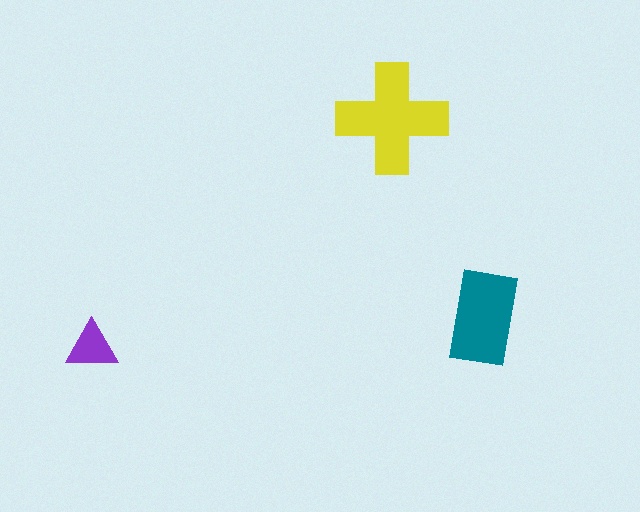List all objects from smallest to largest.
The purple triangle, the teal rectangle, the yellow cross.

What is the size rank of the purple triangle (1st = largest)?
3rd.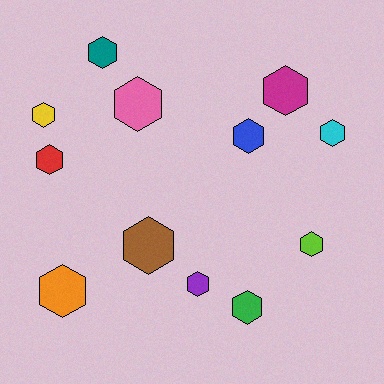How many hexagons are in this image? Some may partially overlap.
There are 12 hexagons.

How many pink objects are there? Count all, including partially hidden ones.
There is 1 pink object.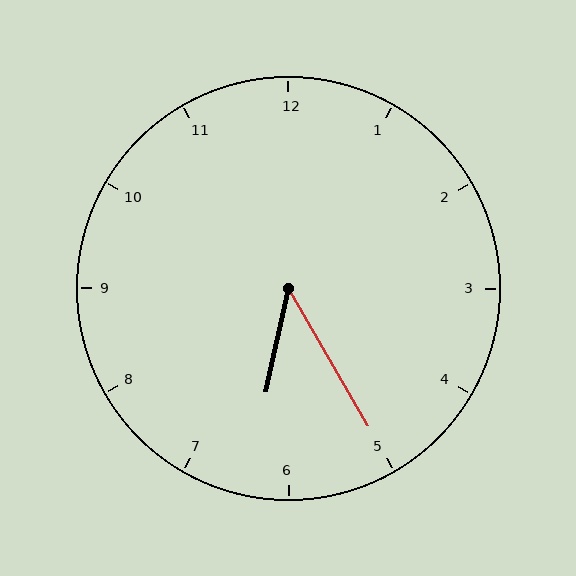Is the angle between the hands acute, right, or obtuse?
It is acute.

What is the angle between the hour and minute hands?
Approximately 42 degrees.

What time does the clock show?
6:25.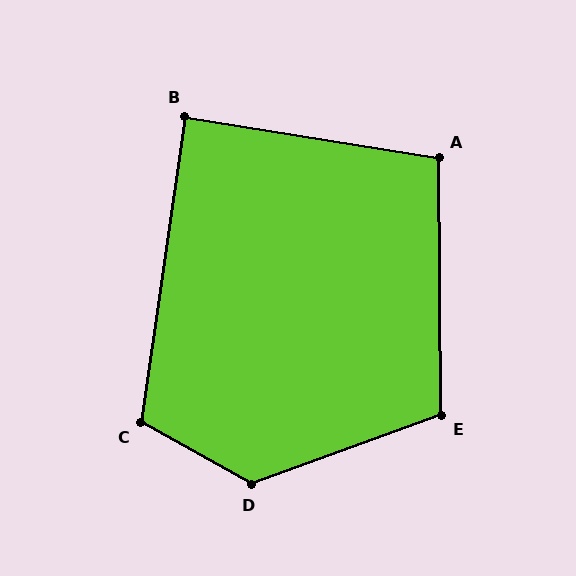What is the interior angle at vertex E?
Approximately 109 degrees (obtuse).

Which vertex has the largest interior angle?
D, at approximately 131 degrees.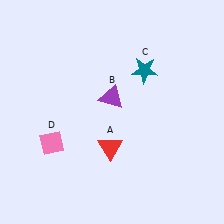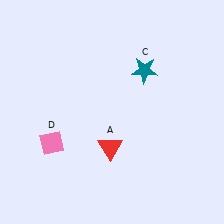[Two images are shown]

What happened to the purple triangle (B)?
The purple triangle (B) was removed in Image 2. It was in the top-left area of Image 1.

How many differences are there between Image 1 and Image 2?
There is 1 difference between the two images.